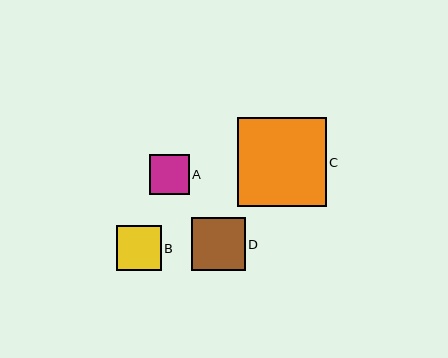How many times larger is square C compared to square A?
Square C is approximately 2.2 times the size of square A.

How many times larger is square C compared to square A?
Square C is approximately 2.2 times the size of square A.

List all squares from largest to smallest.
From largest to smallest: C, D, B, A.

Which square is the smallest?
Square A is the smallest with a size of approximately 40 pixels.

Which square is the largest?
Square C is the largest with a size of approximately 89 pixels.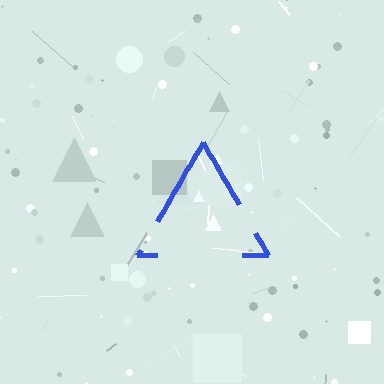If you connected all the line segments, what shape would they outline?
They would outline a triangle.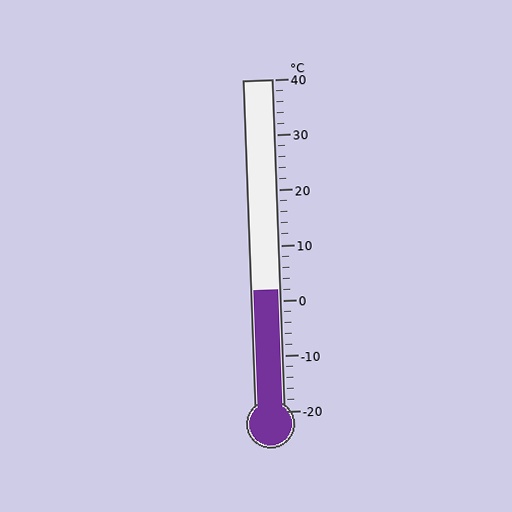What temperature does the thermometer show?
The thermometer shows approximately 2°C.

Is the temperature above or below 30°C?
The temperature is below 30°C.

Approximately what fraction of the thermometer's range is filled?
The thermometer is filled to approximately 35% of its range.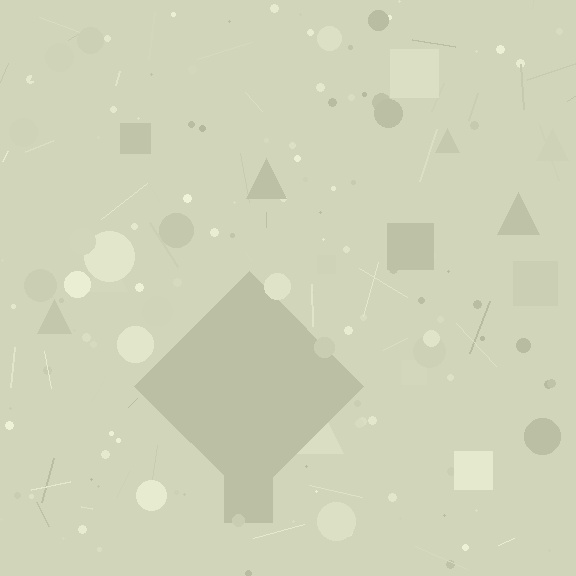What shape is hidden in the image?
A diamond is hidden in the image.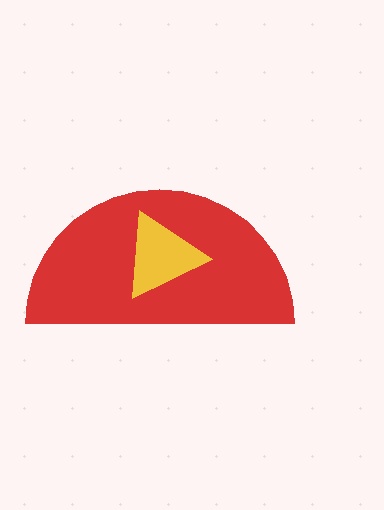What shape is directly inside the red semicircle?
The yellow triangle.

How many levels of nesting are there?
2.